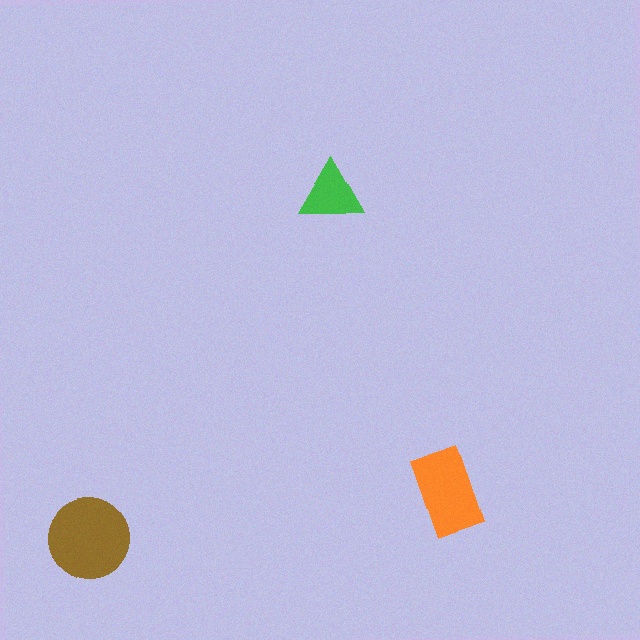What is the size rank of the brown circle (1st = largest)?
1st.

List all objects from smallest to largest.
The green triangle, the orange rectangle, the brown circle.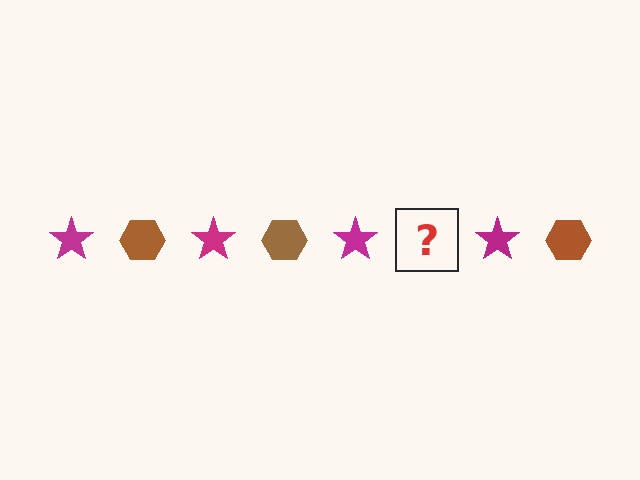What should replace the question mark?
The question mark should be replaced with a brown hexagon.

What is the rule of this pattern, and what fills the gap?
The rule is that the pattern alternates between magenta star and brown hexagon. The gap should be filled with a brown hexagon.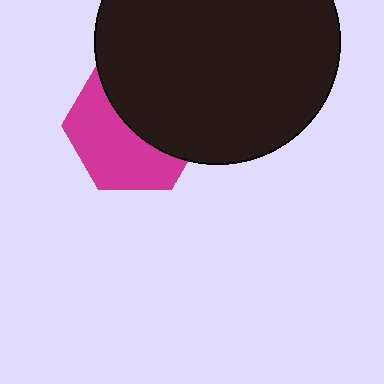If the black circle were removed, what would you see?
You would see the complete magenta hexagon.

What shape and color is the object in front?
The object in front is a black circle.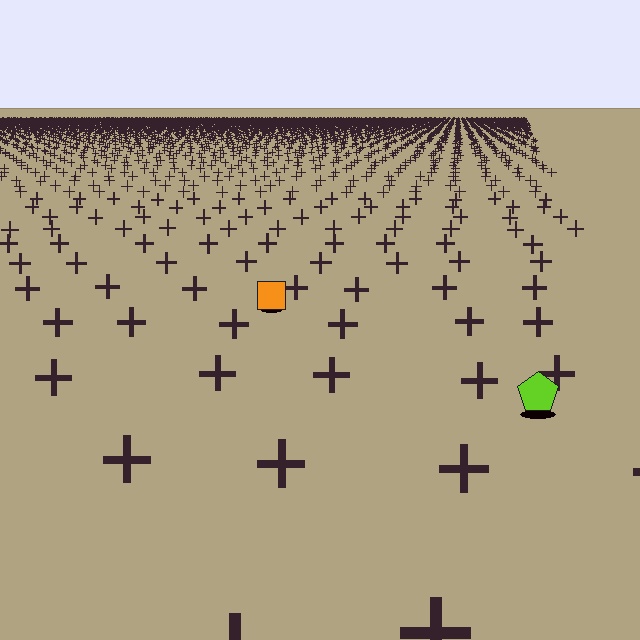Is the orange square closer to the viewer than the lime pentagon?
No. The lime pentagon is closer — you can tell from the texture gradient: the ground texture is coarser near it.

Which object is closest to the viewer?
The lime pentagon is closest. The texture marks near it are larger and more spread out.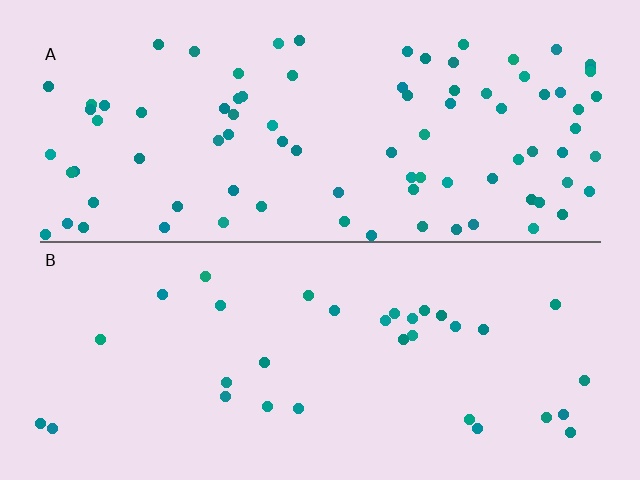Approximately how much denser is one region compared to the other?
Approximately 2.7× — region A over region B.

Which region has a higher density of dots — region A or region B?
A (the top).